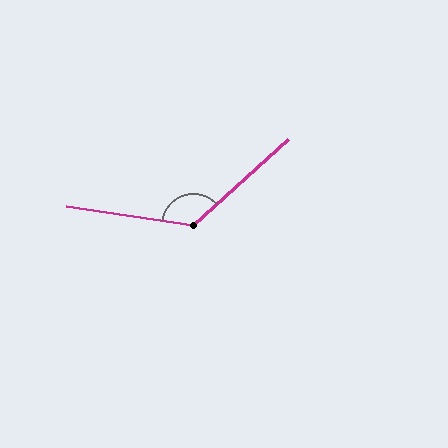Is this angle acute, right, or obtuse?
It is obtuse.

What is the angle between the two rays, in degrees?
Approximately 130 degrees.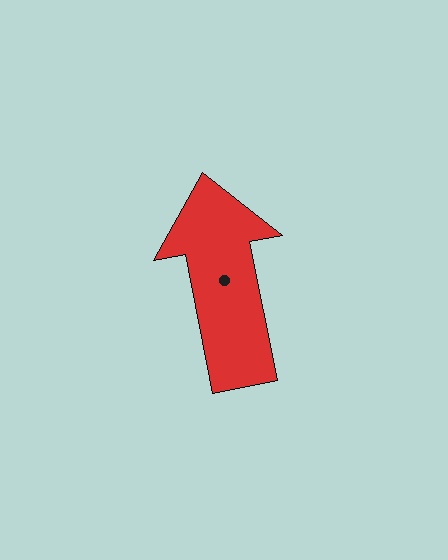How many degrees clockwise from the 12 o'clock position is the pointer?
Approximately 349 degrees.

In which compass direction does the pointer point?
North.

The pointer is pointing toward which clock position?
Roughly 12 o'clock.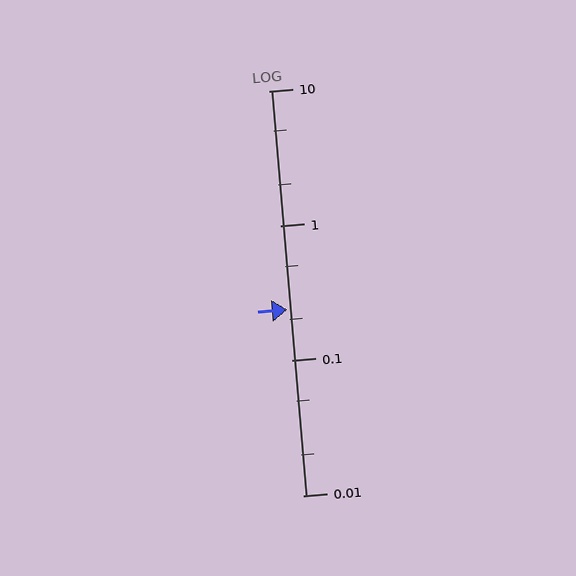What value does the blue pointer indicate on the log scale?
The pointer indicates approximately 0.24.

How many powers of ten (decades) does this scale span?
The scale spans 3 decades, from 0.01 to 10.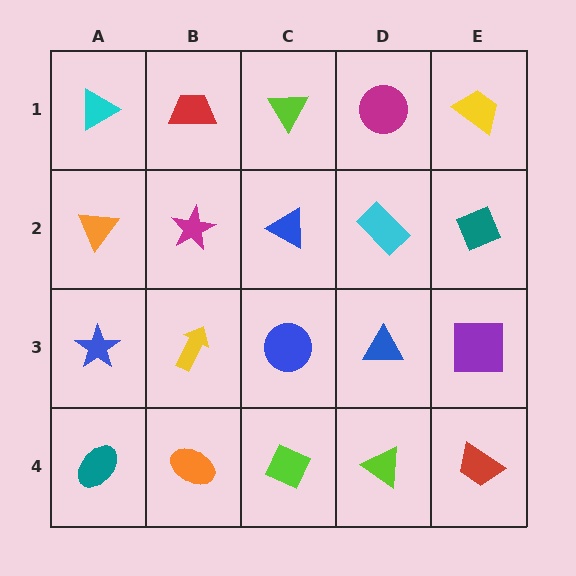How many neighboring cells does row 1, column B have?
3.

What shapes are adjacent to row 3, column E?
A teal diamond (row 2, column E), a red trapezoid (row 4, column E), a blue triangle (row 3, column D).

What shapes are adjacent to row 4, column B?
A yellow arrow (row 3, column B), a teal ellipse (row 4, column A), a lime diamond (row 4, column C).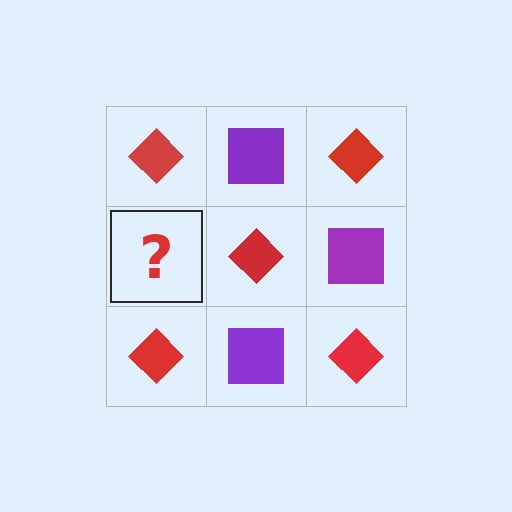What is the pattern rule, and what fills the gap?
The rule is that it alternates red diamond and purple square in a checkerboard pattern. The gap should be filled with a purple square.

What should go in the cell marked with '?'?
The missing cell should contain a purple square.